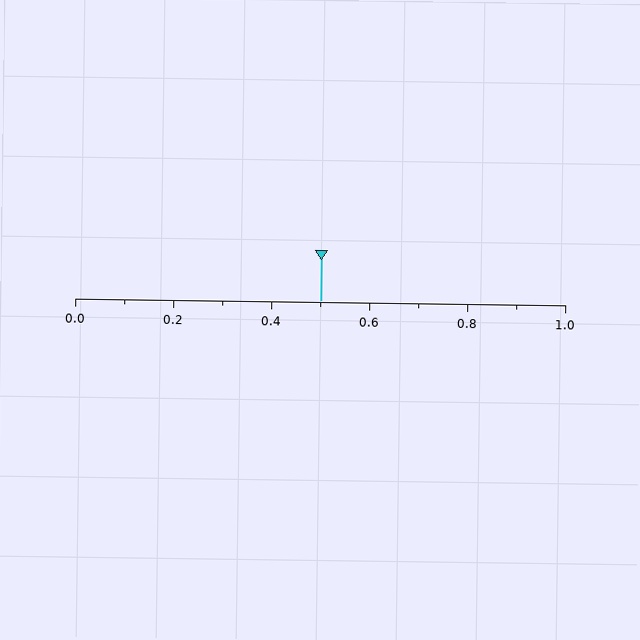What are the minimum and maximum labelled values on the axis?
The axis runs from 0.0 to 1.0.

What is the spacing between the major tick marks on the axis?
The major ticks are spaced 0.2 apart.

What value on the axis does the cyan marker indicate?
The marker indicates approximately 0.5.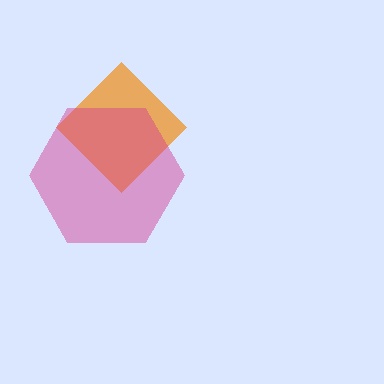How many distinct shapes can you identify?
There are 2 distinct shapes: an orange diamond, a magenta hexagon.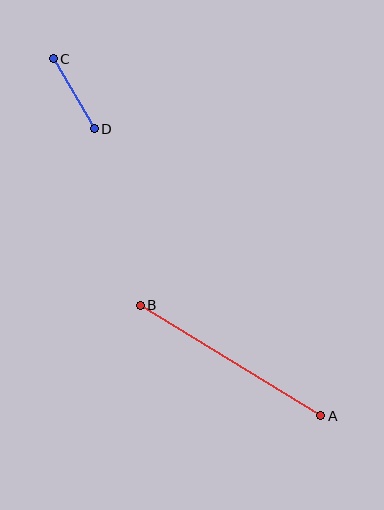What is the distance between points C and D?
The distance is approximately 81 pixels.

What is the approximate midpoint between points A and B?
The midpoint is at approximately (230, 361) pixels.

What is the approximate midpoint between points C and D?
The midpoint is at approximately (74, 94) pixels.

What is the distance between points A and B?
The distance is approximately 212 pixels.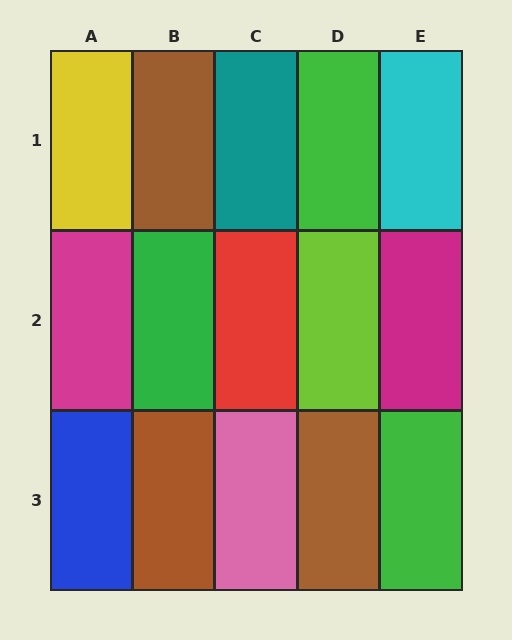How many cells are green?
3 cells are green.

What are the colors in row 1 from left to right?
Yellow, brown, teal, green, cyan.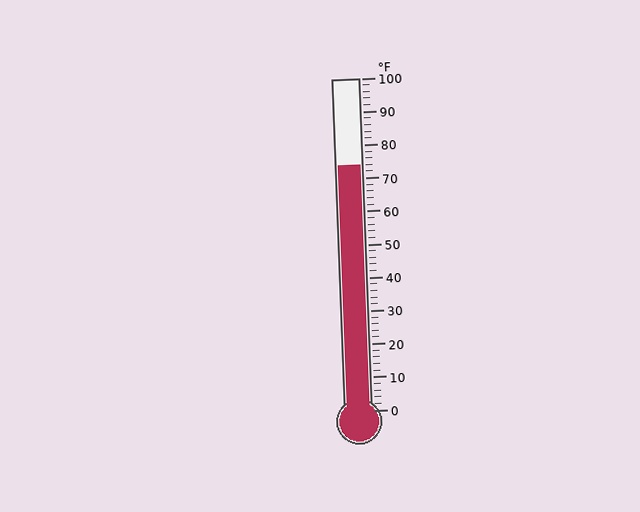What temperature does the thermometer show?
The thermometer shows approximately 74°F.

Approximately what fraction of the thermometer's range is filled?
The thermometer is filled to approximately 75% of its range.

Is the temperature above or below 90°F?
The temperature is below 90°F.